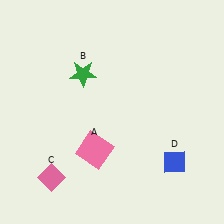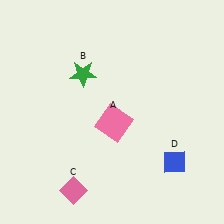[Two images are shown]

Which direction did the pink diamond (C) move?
The pink diamond (C) moved right.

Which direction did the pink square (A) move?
The pink square (A) moved up.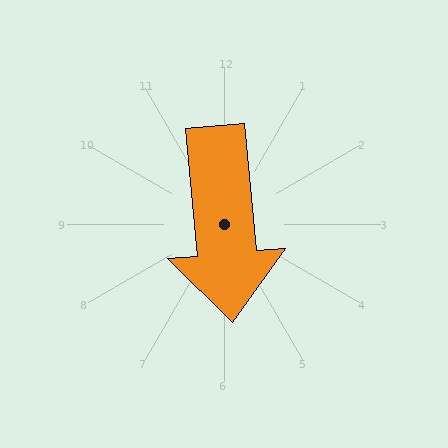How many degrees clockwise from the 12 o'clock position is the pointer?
Approximately 175 degrees.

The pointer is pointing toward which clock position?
Roughly 6 o'clock.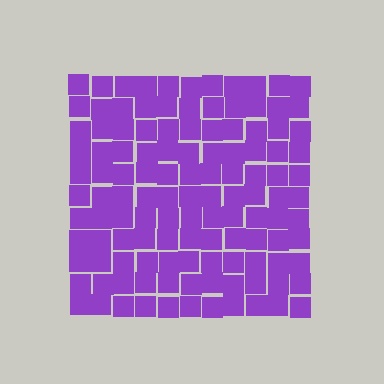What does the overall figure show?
The overall figure shows a square.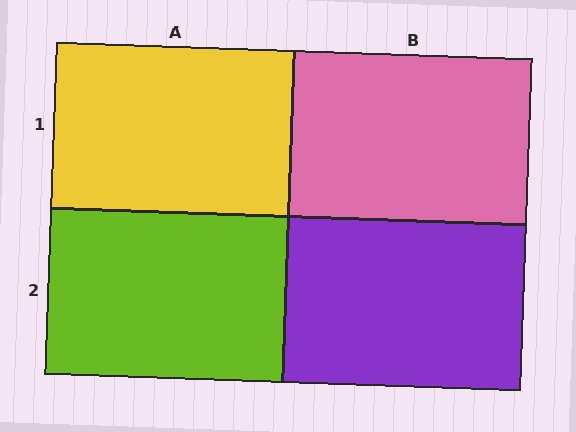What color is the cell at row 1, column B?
Pink.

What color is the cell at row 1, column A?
Yellow.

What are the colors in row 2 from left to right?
Lime, purple.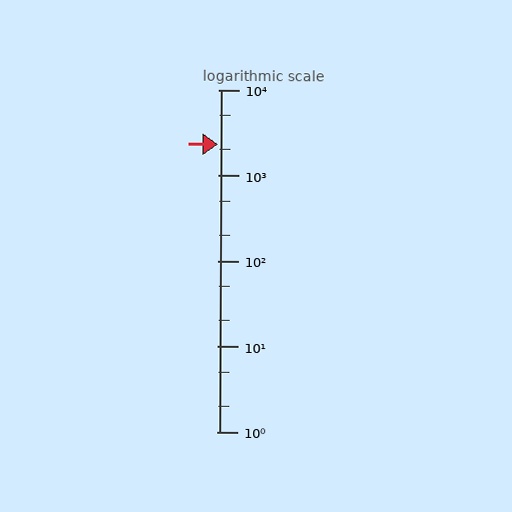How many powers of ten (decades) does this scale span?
The scale spans 4 decades, from 1 to 10000.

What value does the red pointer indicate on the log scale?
The pointer indicates approximately 2300.